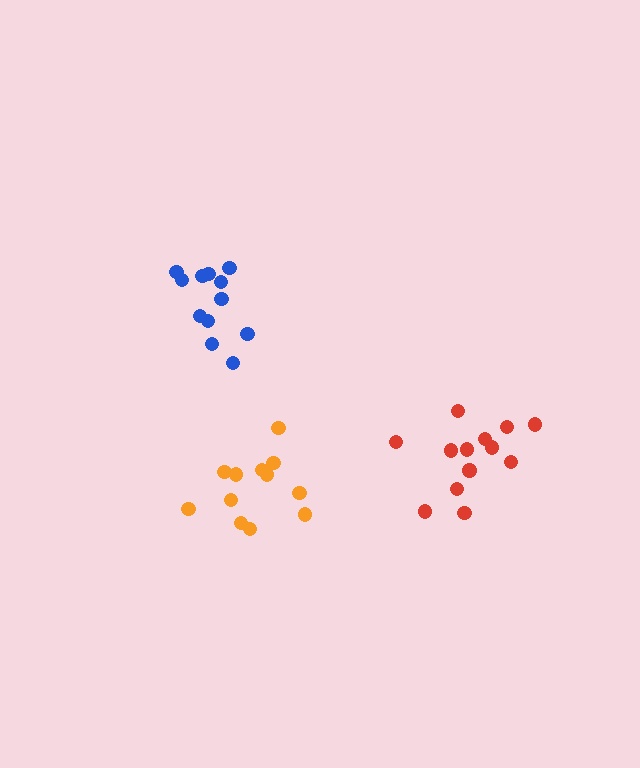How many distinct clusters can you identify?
There are 3 distinct clusters.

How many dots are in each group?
Group 1: 12 dots, Group 2: 13 dots, Group 3: 12 dots (37 total).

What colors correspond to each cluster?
The clusters are colored: blue, red, orange.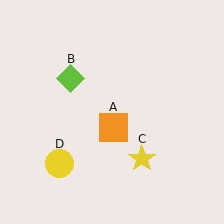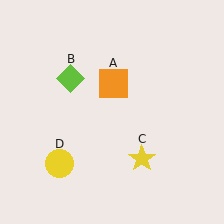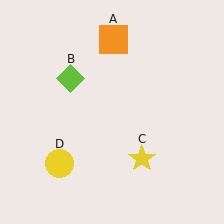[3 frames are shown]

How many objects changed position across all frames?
1 object changed position: orange square (object A).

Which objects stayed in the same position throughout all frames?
Lime diamond (object B) and yellow star (object C) and yellow circle (object D) remained stationary.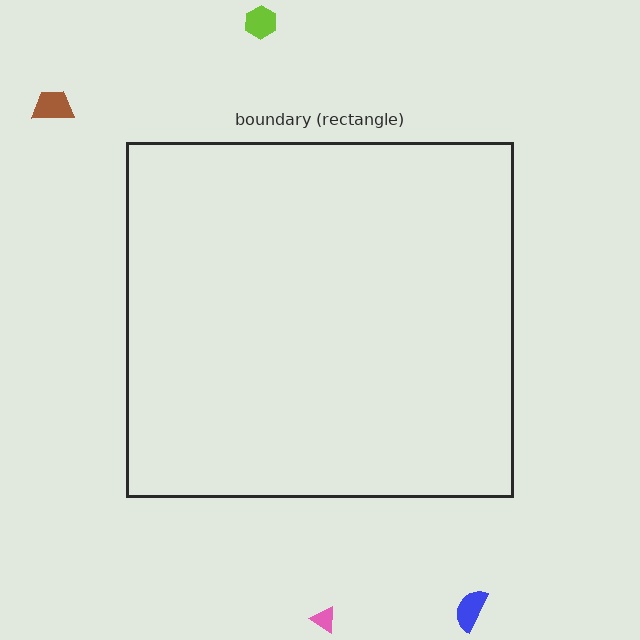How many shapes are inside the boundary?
0 inside, 4 outside.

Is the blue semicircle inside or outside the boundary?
Outside.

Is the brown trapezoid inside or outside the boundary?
Outside.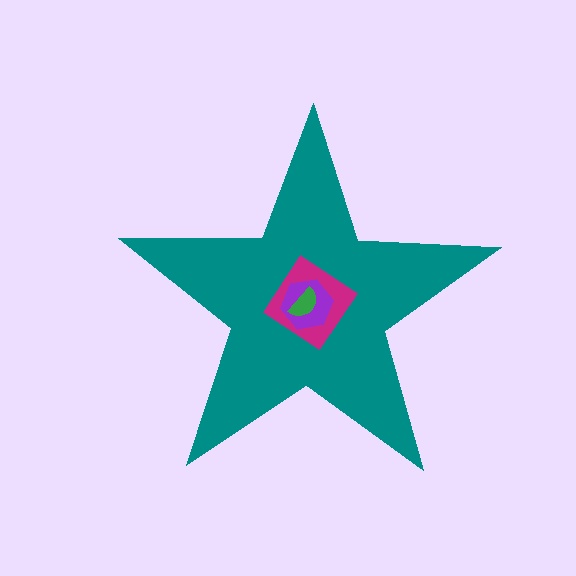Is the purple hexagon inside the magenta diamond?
Yes.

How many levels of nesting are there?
4.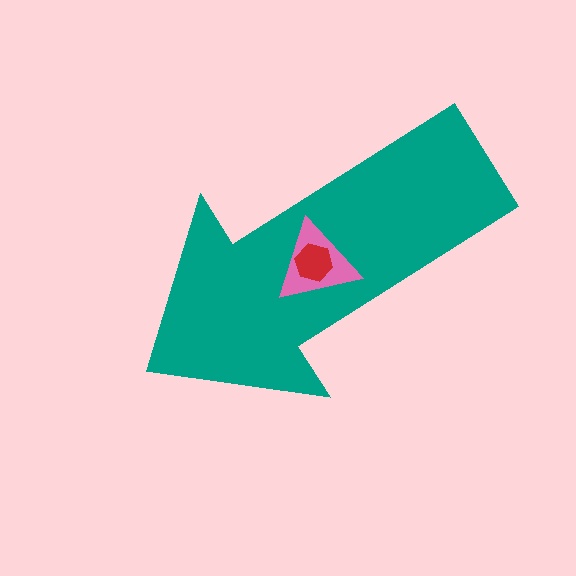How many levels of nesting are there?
3.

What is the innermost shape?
The red hexagon.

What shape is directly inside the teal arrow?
The pink triangle.